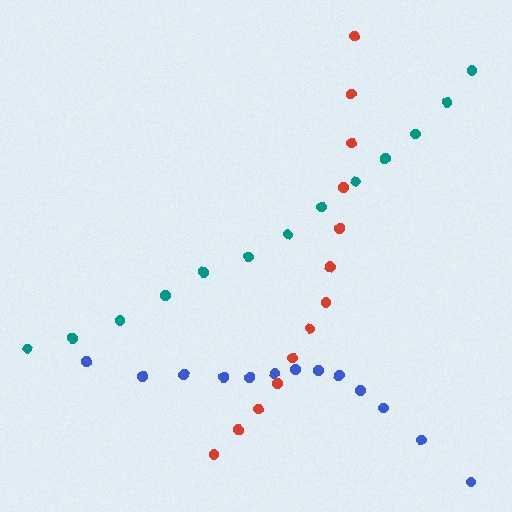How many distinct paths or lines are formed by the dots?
There are 3 distinct paths.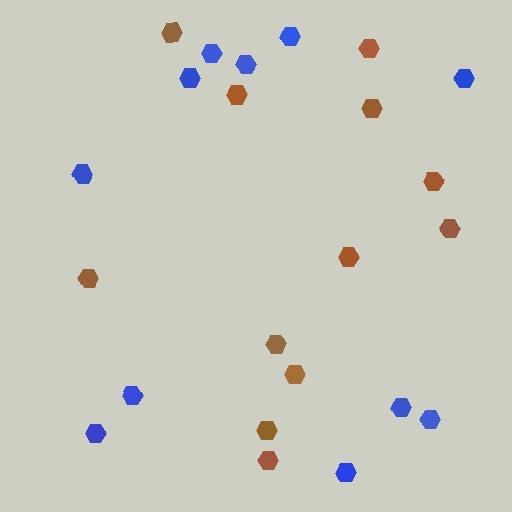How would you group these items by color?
There are 2 groups: one group of blue hexagons (11) and one group of brown hexagons (12).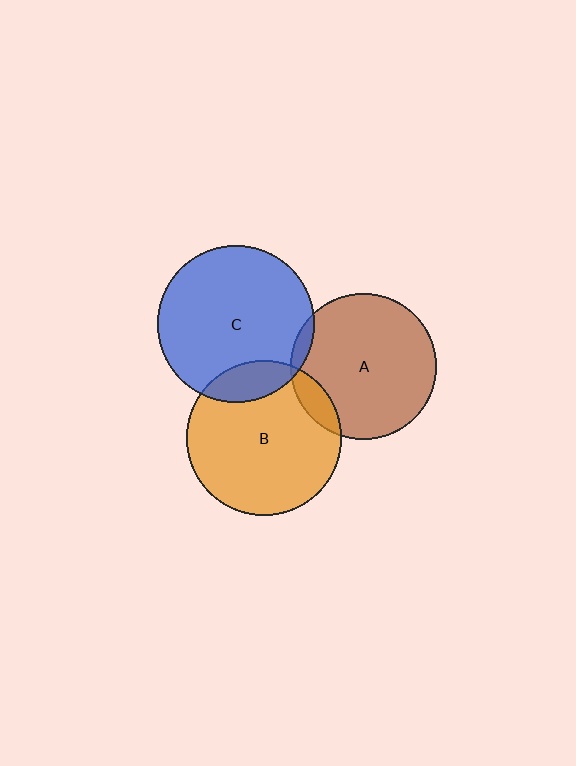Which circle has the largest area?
Circle C (blue).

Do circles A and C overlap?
Yes.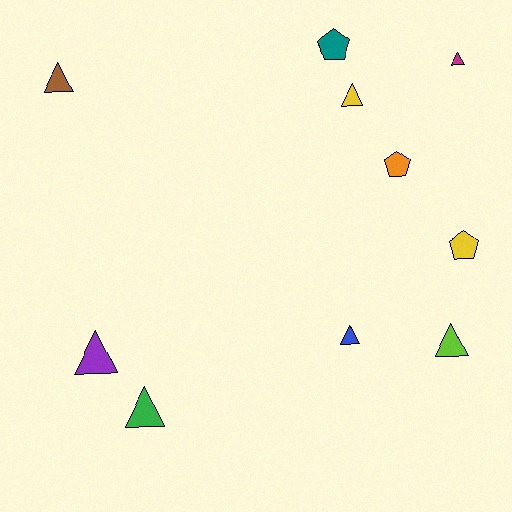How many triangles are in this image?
There are 7 triangles.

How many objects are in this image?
There are 10 objects.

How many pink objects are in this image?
There are no pink objects.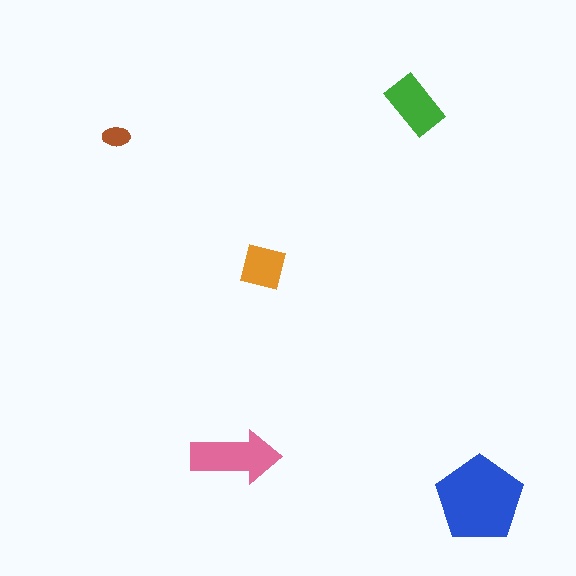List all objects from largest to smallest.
The blue pentagon, the pink arrow, the green rectangle, the orange square, the brown ellipse.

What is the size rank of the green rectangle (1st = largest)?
3rd.